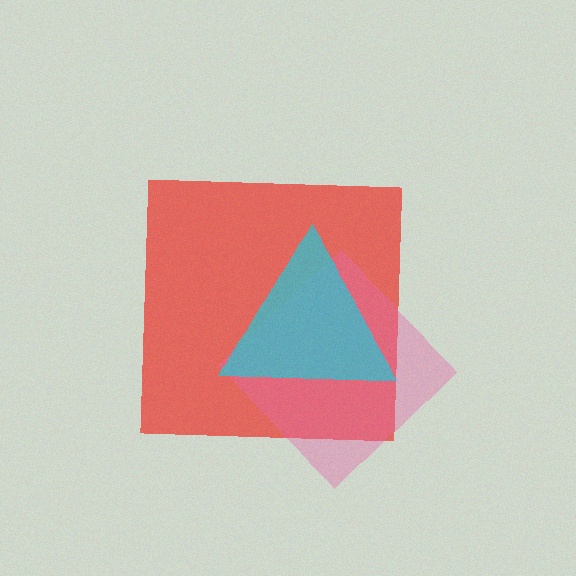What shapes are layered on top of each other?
The layered shapes are: a red square, a pink diamond, a cyan triangle.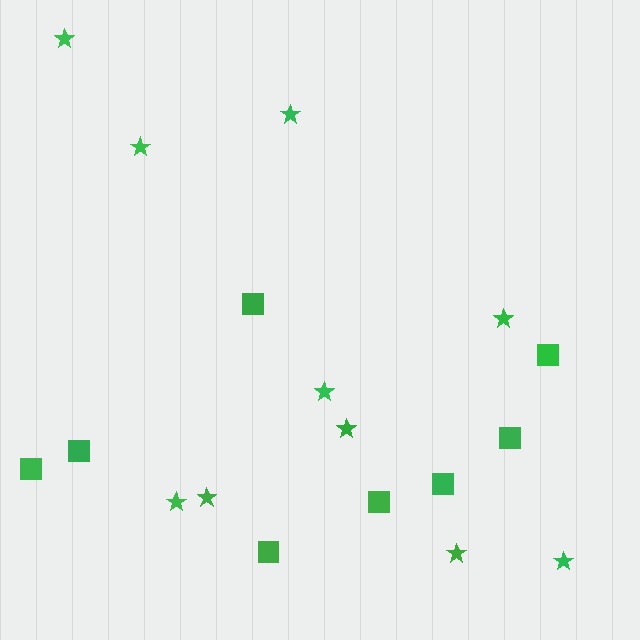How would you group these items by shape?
There are 2 groups: one group of squares (8) and one group of stars (10).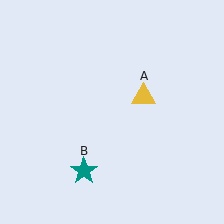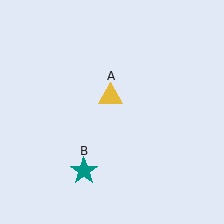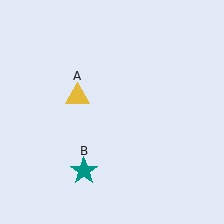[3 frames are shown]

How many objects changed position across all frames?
1 object changed position: yellow triangle (object A).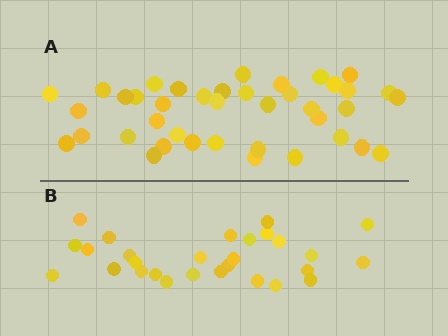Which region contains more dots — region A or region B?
Region A (the top region) has more dots.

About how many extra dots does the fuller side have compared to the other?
Region A has roughly 12 or so more dots than region B.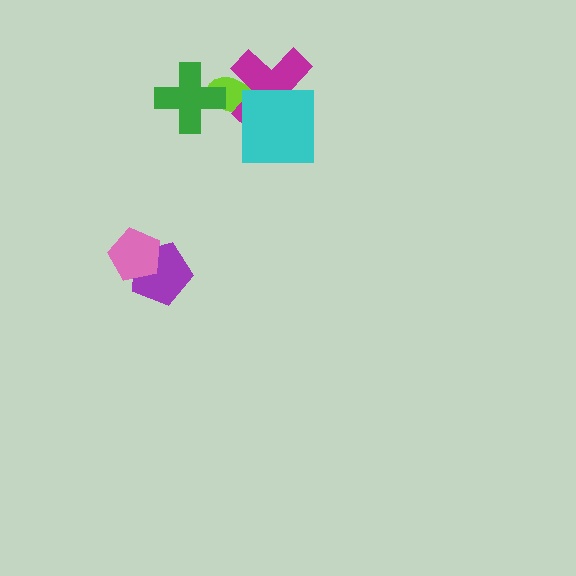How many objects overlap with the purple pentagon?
1 object overlaps with the purple pentagon.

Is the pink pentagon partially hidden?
No, no other shape covers it.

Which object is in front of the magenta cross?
The cyan square is in front of the magenta cross.